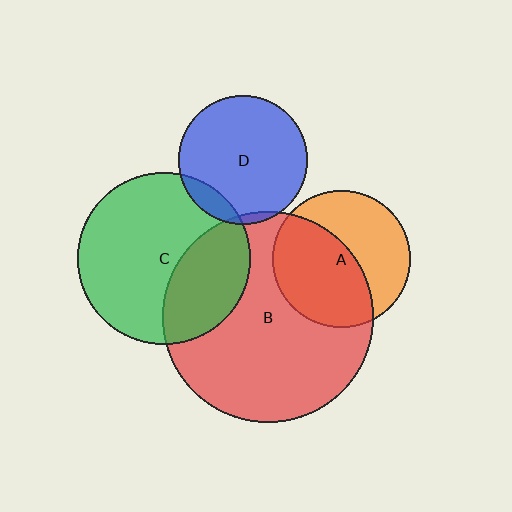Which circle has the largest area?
Circle B (red).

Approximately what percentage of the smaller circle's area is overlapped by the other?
Approximately 5%.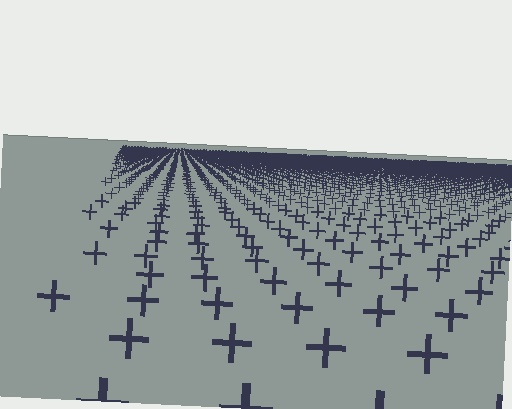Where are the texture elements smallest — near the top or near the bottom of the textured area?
Near the top.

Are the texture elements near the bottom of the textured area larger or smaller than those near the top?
Larger. Near the bottom, elements are closer to the viewer and appear at a bigger on-screen size.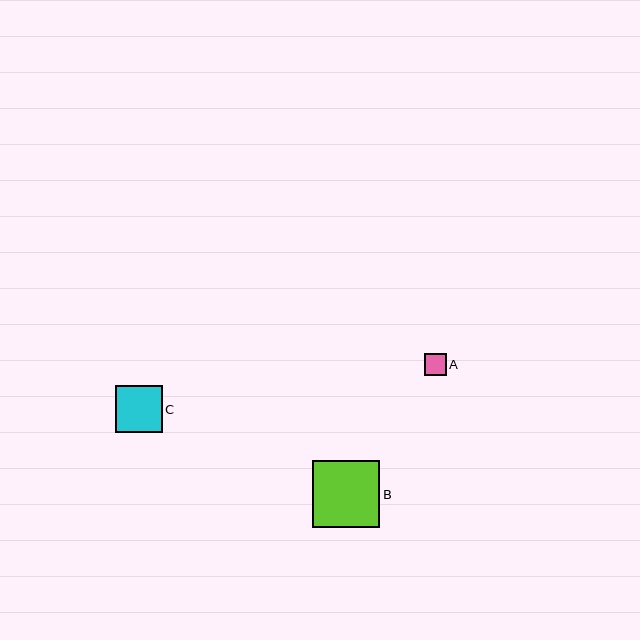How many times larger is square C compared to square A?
Square C is approximately 2.1 times the size of square A.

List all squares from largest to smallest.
From largest to smallest: B, C, A.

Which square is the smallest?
Square A is the smallest with a size of approximately 22 pixels.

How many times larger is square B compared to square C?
Square B is approximately 1.4 times the size of square C.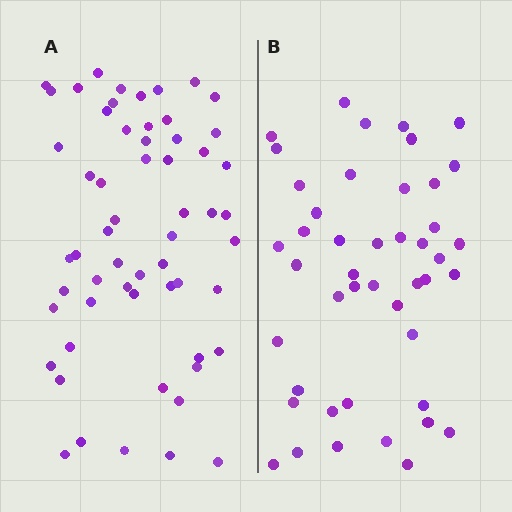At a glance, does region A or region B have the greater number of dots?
Region A (the left region) has more dots.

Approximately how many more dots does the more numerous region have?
Region A has approximately 15 more dots than region B.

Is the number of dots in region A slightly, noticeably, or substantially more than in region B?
Region A has noticeably more, but not dramatically so. The ratio is roughly 1.3 to 1.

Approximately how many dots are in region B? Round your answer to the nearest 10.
About 40 dots. (The exact count is 45, which rounds to 40.)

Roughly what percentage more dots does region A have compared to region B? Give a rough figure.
About 30% more.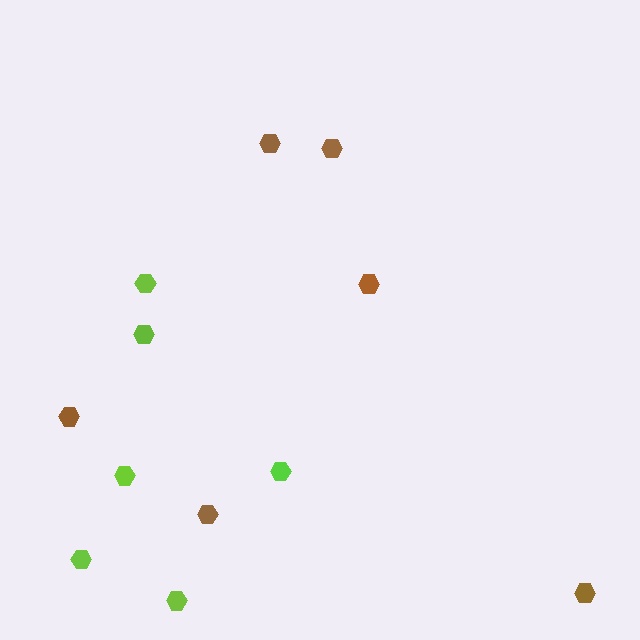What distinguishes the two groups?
There are 2 groups: one group of lime hexagons (6) and one group of brown hexagons (6).